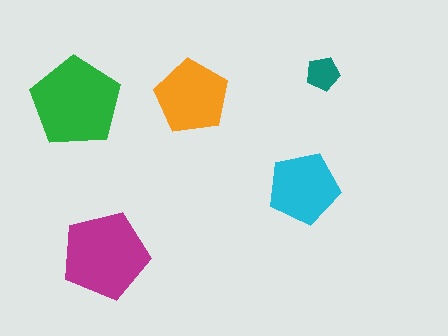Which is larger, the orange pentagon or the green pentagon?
The green one.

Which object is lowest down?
The magenta pentagon is bottommost.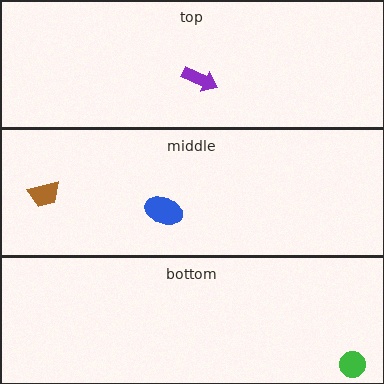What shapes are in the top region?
The purple arrow.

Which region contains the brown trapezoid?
The middle region.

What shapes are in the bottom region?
The green circle.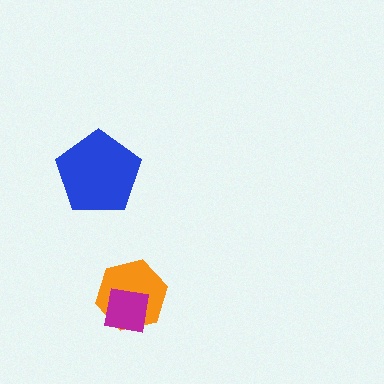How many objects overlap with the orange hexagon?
1 object overlaps with the orange hexagon.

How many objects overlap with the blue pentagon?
0 objects overlap with the blue pentagon.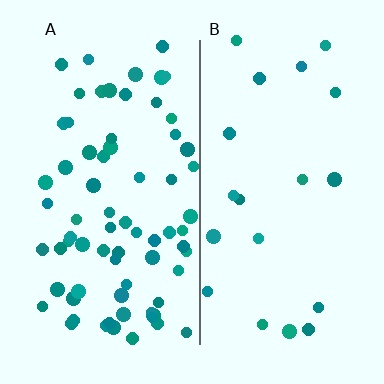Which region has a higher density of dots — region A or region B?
A (the left).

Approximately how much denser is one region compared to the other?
Approximately 3.6× — region A over region B.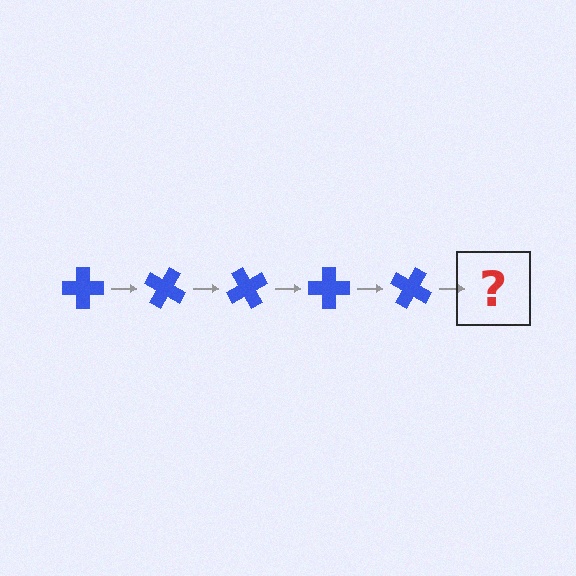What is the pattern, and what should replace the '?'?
The pattern is that the cross rotates 30 degrees each step. The '?' should be a blue cross rotated 150 degrees.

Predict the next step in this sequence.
The next step is a blue cross rotated 150 degrees.